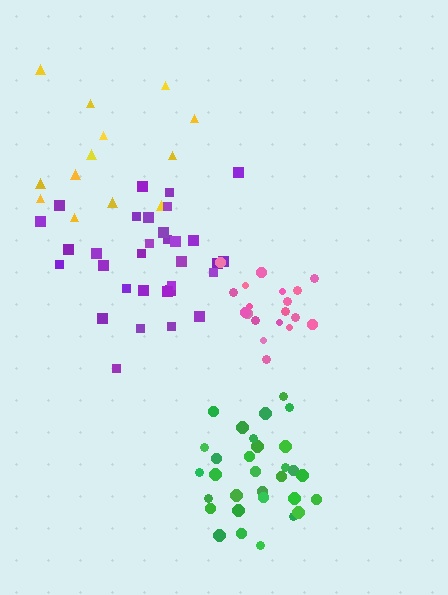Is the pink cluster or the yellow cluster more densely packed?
Pink.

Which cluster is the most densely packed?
Pink.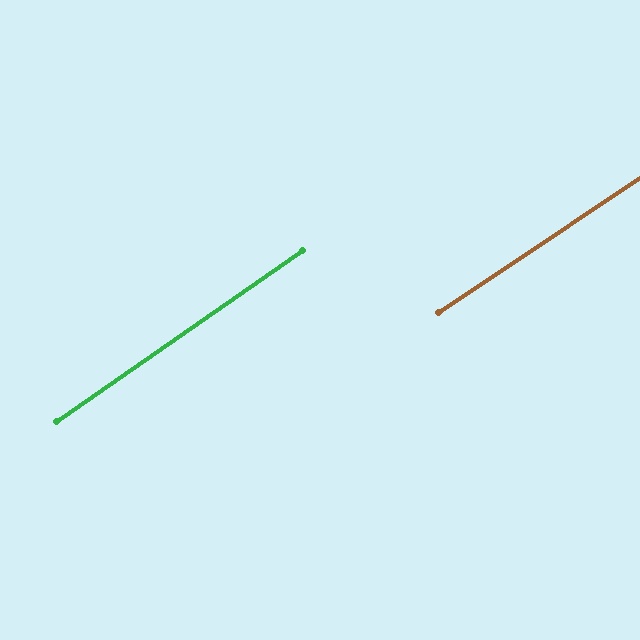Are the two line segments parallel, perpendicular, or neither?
Parallel — their directions differ by only 1.2°.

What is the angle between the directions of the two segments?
Approximately 1 degree.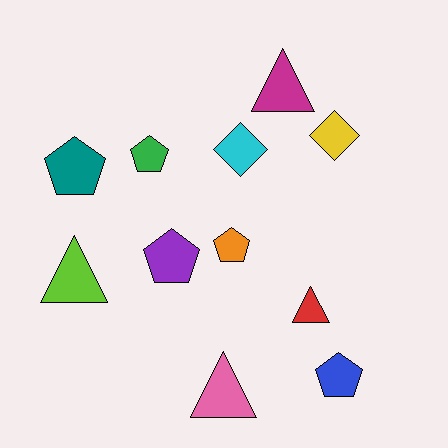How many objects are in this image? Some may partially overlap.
There are 11 objects.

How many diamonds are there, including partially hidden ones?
There are 2 diamonds.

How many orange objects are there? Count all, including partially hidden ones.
There is 1 orange object.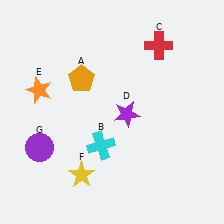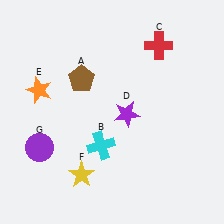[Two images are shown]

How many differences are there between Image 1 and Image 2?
There is 1 difference between the two images.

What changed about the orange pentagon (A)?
In Image 1, A is orange. In Image 2, it changed to brown.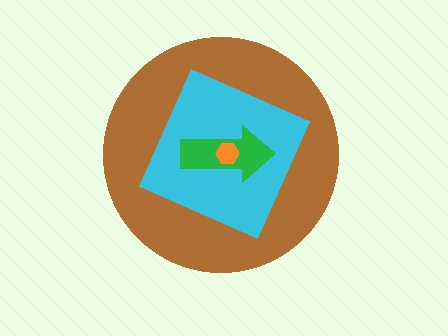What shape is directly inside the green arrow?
The orange hexagon.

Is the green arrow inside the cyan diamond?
Yes.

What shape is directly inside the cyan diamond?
The green arrow.